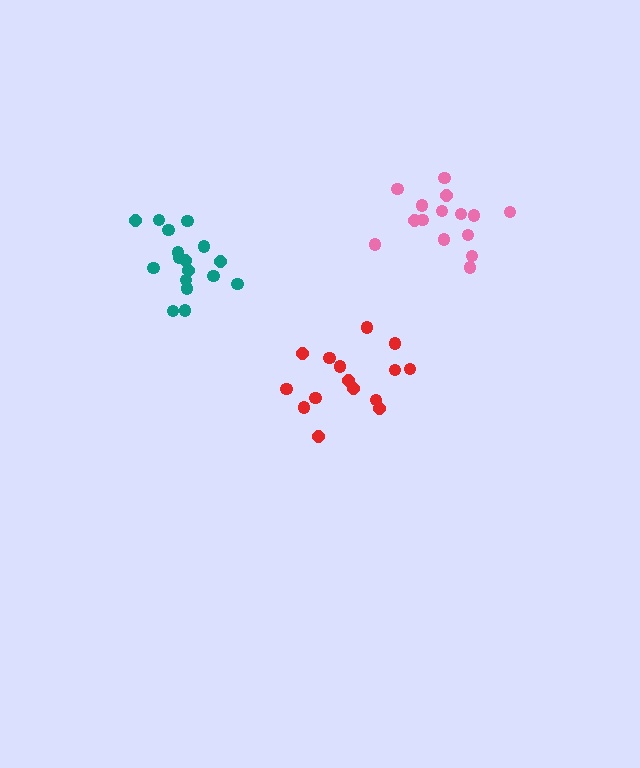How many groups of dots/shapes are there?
There are 3 groups.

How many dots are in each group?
Group 1: 16 dots, Group 2: 17 dots, Group 3: 15 dots (48 total).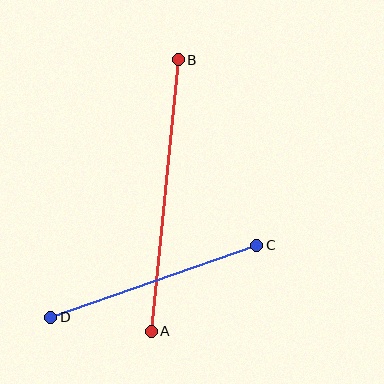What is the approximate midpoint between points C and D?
The midpoint is at approximately (154, 281) pixels.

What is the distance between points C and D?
The distance is approximately 218 pixels.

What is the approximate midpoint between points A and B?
The midpoint is at approximately (165, 196) pixels.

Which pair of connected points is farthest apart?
Points A and B are farthest apart.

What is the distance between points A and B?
The distance is approximately 273 pixels.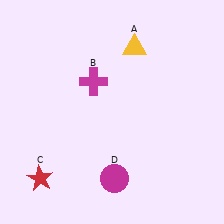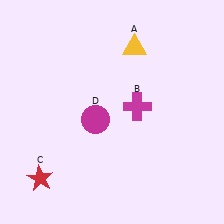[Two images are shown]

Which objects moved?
The objects that moved are: the magenta cross (B), the magenta circle (D).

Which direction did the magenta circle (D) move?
The magenta circle (D) moved up.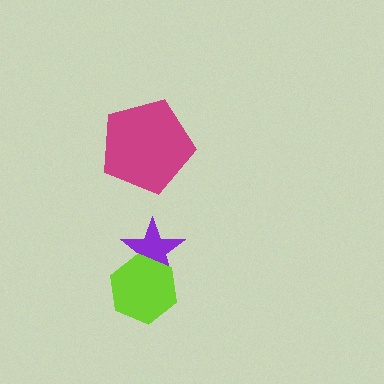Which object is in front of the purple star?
The lime hexagon is in front of the purple star.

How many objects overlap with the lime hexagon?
1 object overlaps with the lime hexagon.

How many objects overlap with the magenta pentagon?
0 objects overlap with the magenta pentagon.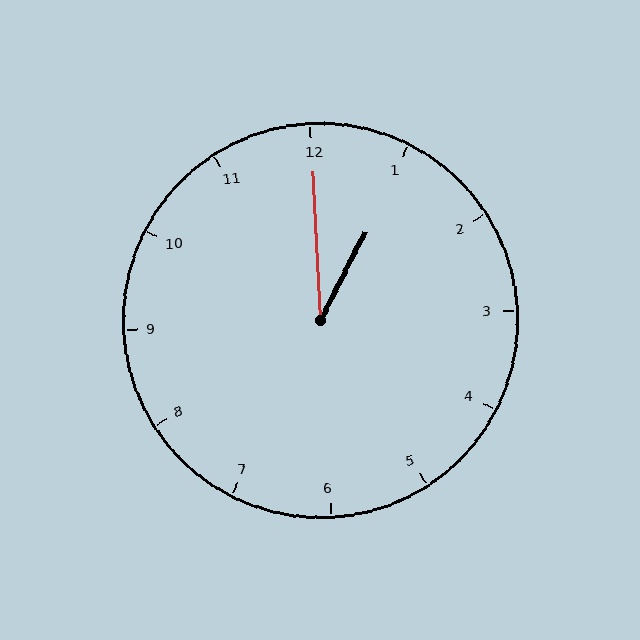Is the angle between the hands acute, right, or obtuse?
It is acute.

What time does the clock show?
1:00.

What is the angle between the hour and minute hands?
Approximately 30 degrees.